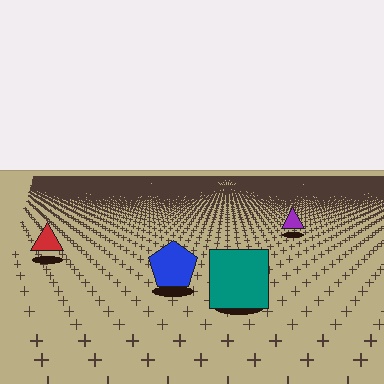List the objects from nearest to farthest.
From nearest to farthest: the teal square, the blue pentagon, the red triangle, the purple triangle.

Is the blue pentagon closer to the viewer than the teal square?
No. The teal square is closer — you can tell from the texture gradient: the ground texture is coarser near it.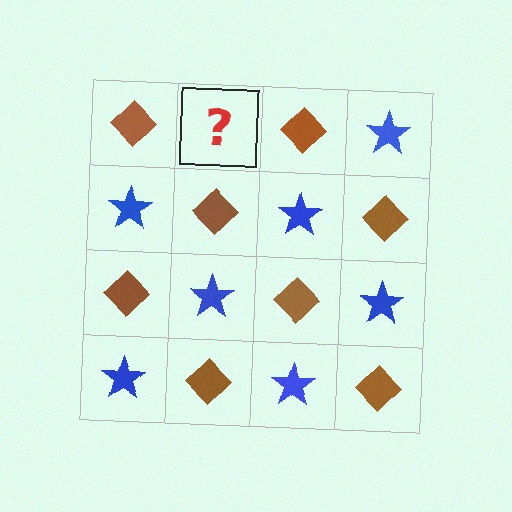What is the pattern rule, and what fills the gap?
The rule is that it alternates brown diamond and blue star in a checkerboard pattern. The gap should be filled with a blue star.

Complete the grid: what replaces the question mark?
The question mark should be replaced with a blue star.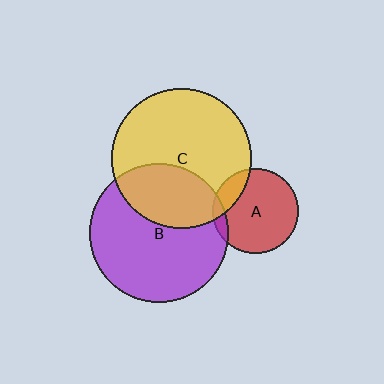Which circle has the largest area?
Circle C (yellow).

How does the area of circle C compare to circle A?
Approximately 2.7 times.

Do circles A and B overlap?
Yes.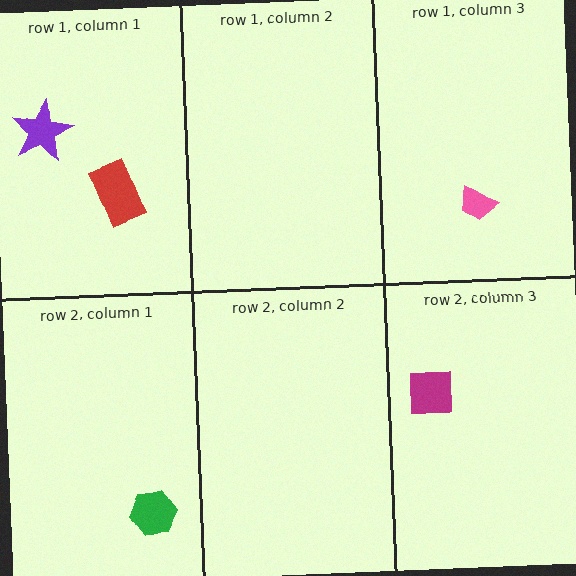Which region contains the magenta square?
The row 2, column 3 region.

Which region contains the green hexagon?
The row 2, column 1 region.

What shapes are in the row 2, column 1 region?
The green hexagon.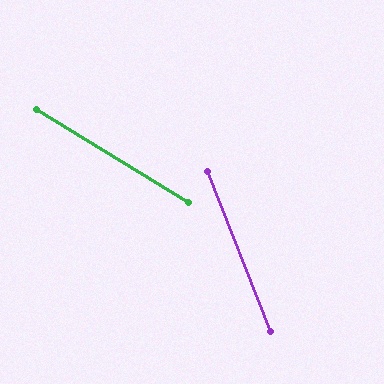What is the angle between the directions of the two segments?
Approximately 37 degrees.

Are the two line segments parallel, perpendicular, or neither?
Neither parallel nor perpendicular — they differ by about 37°.